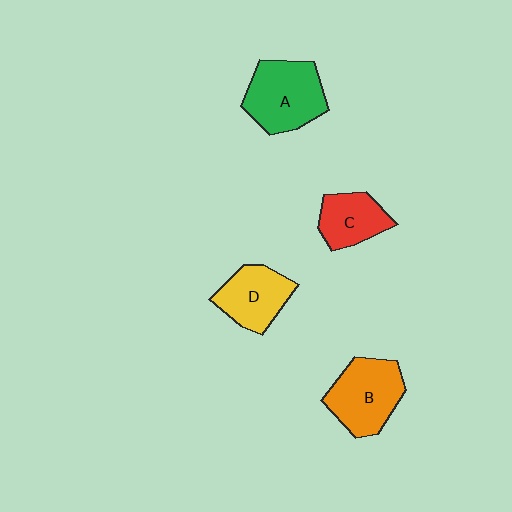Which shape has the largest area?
Shape A (green).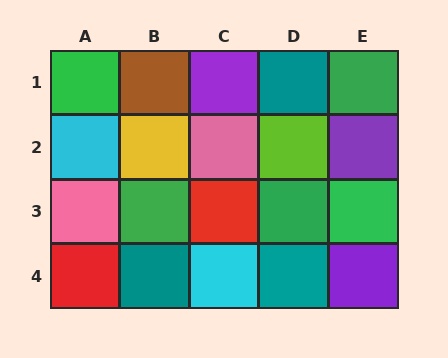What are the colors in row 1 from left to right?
Green, brown, purple, teal, green.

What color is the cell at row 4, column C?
Cyan.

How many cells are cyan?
2 cells are cyan.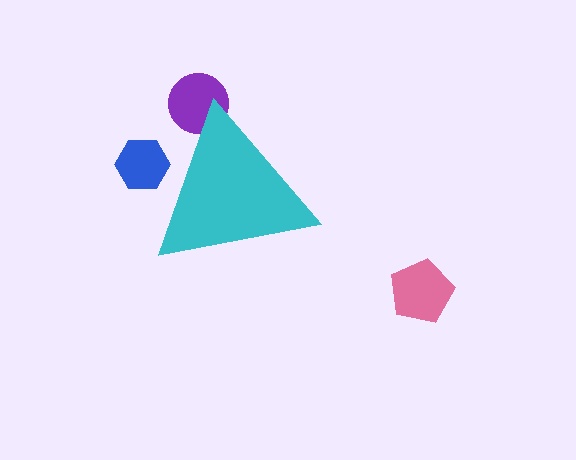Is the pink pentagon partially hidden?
No, the pink pentagon is fully visible.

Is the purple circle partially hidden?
Yes, the purple circle is partially hidden behind the cyan triangle.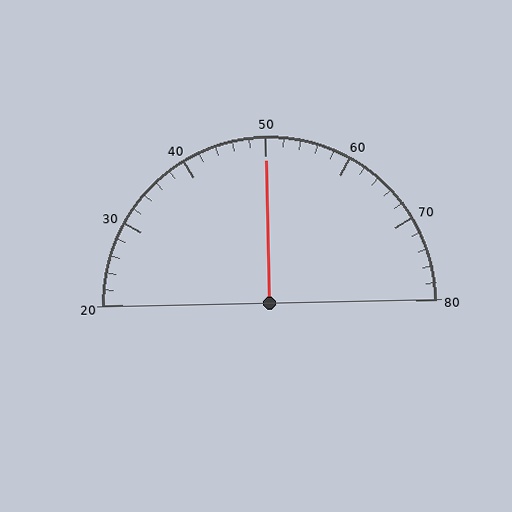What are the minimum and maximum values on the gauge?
The gauge ranges from 20 to 80.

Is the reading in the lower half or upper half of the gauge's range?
The reading is in the upper half of the range (20 to 80).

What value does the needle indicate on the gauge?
The needle indicates approximately 50.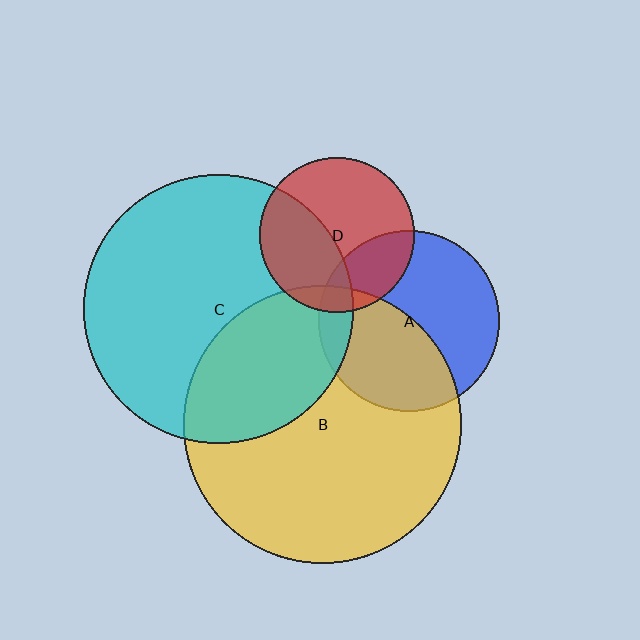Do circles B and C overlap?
Yes.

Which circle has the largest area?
Circle B (yellow).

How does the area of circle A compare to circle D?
Approximately 1.4 times.